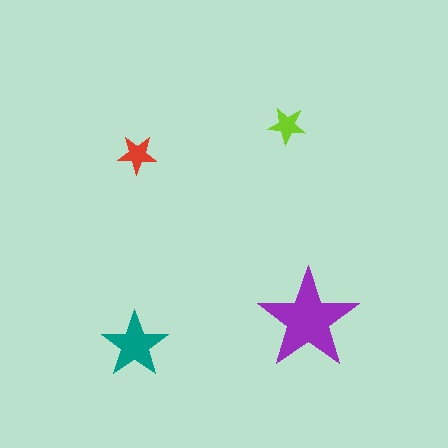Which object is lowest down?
The teal star is bottommost.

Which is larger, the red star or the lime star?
The red one.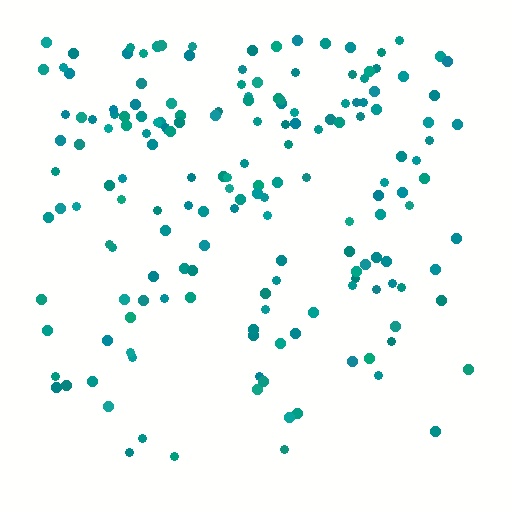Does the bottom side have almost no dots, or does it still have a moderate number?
Still a moderate number, just noticeably fewer than the top.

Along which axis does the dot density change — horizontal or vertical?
Vertical.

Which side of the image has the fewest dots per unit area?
The bottom.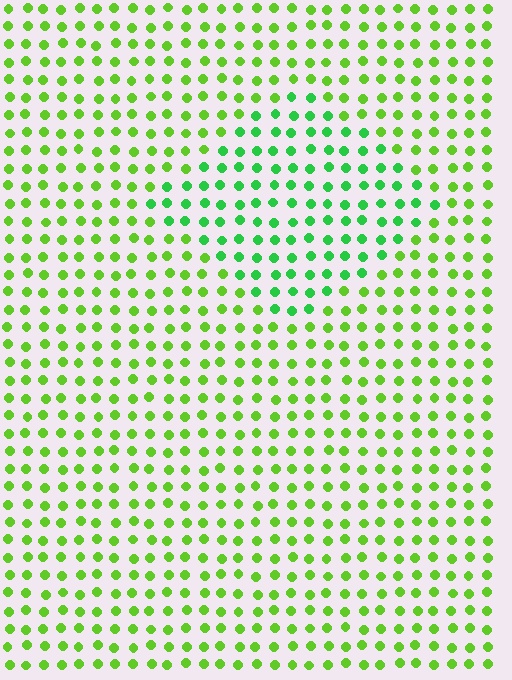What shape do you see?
I see a diamond.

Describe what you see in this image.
The image is filled with small lime elements in a uniform arrangement. A diamond-shaped region is visible where the elements are tinted to a slightly different hue, forming a subtle color boundary.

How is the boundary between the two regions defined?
The boundary is defined purely by a slight shift in hue (about 32 degrees). Spacing, size, and orientation are identical on both sides.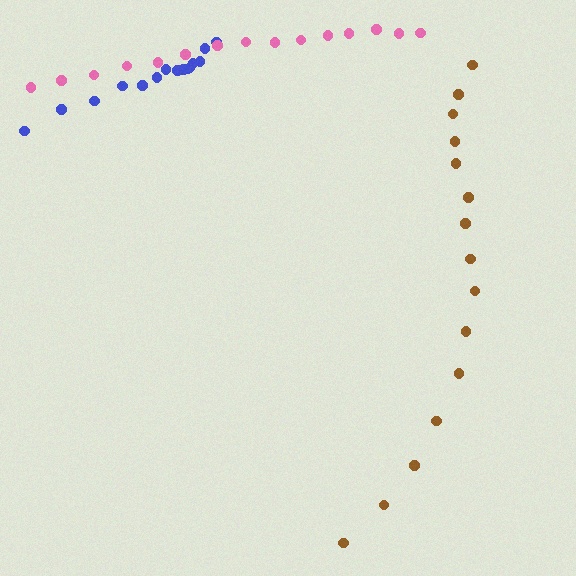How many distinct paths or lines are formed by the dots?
There are 3 distinct paths.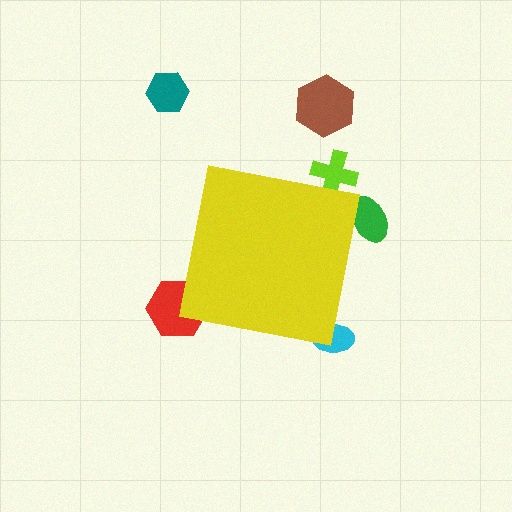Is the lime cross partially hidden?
Yes, the lime cross is partially hidden behind the yellow square.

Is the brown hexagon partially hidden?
No, the brown hexagon is fully visible.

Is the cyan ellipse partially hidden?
Yes, the cyan ellipse is partially hidden behind the yellow square.